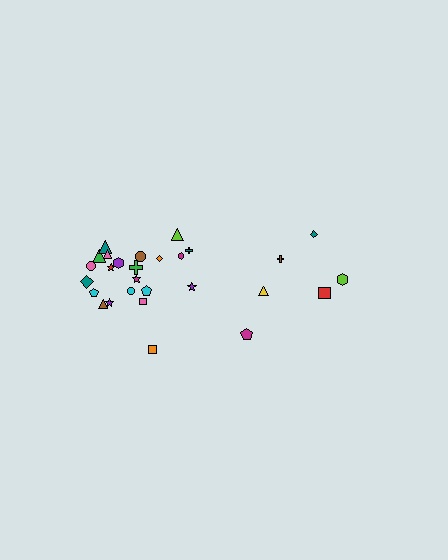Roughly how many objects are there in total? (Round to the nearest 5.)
Roughly 30 objects in total.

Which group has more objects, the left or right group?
The left group.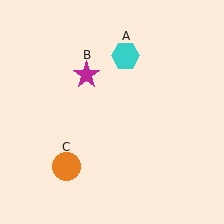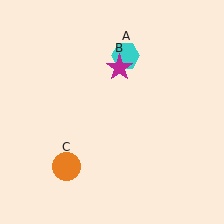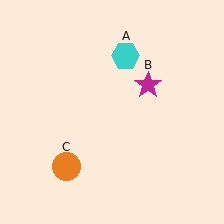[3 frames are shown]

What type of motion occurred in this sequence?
The magenta star (object B) rotated clockwise around the center of the scene.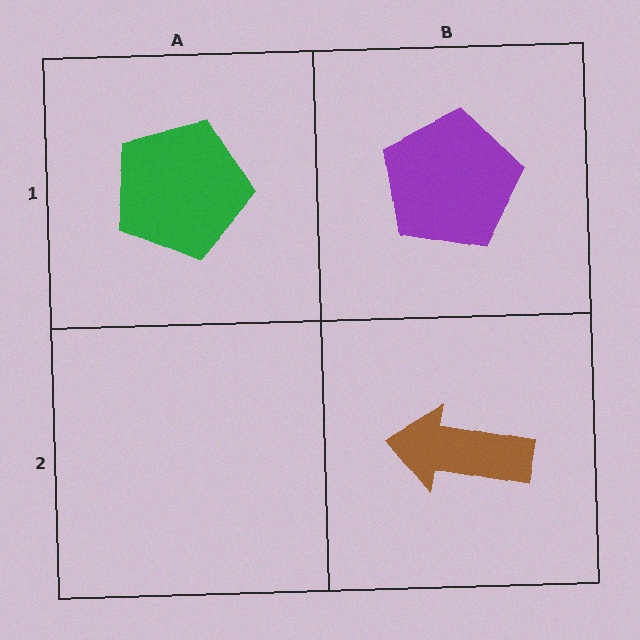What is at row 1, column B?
A purple pentagon.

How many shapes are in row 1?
2 shapes.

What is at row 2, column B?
A brown arrow.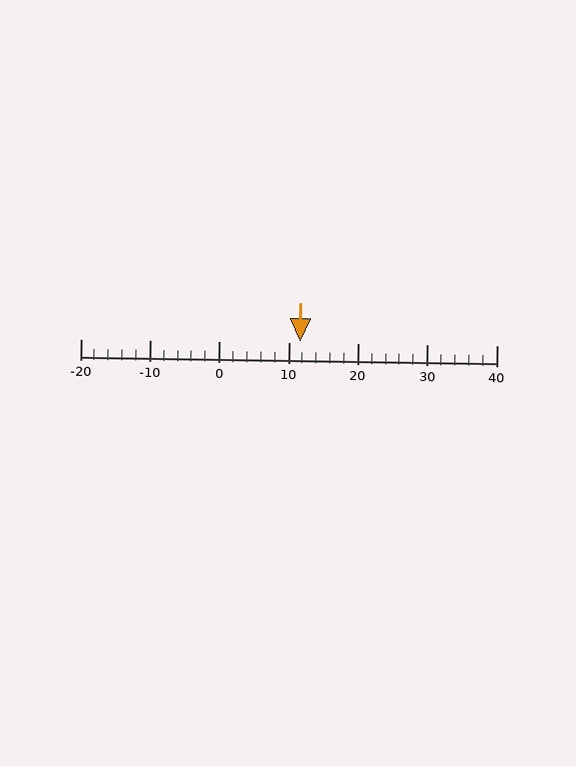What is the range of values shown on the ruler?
The ruler shows values from -20 to 40.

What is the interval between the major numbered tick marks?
The major tick marks are spaced 10 units apart.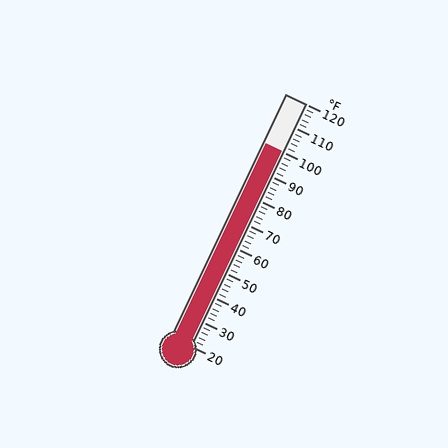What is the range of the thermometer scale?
The thermometer scale ranges from 20°F to 120°F.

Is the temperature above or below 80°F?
The temperature is above 80°F.